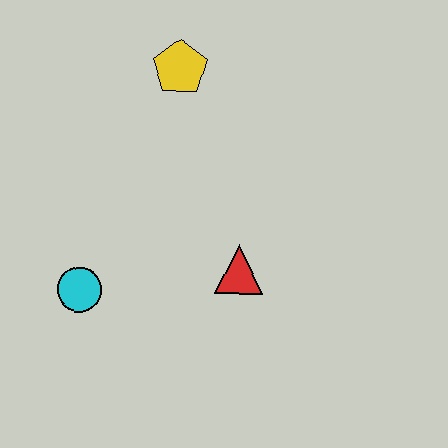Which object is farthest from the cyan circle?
The yellow pentagon is farthest from the cyan circle.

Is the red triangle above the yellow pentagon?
No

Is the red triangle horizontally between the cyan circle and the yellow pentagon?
No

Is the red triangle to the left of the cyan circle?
No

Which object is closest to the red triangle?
The cyan circle is closest to the red triangle.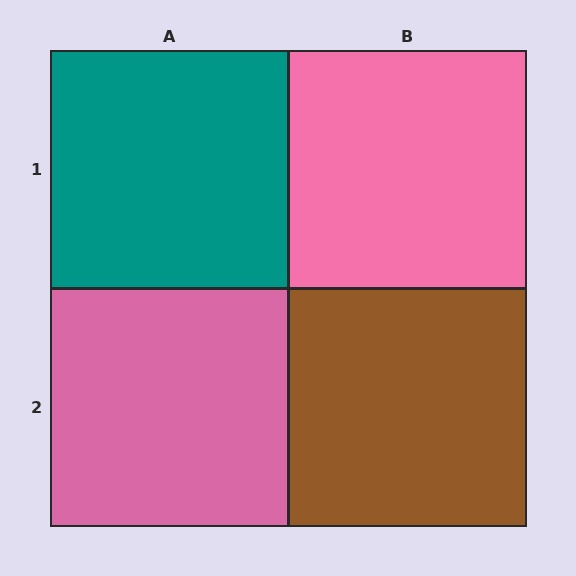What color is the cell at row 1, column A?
Teal.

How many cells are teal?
1 cell is teal.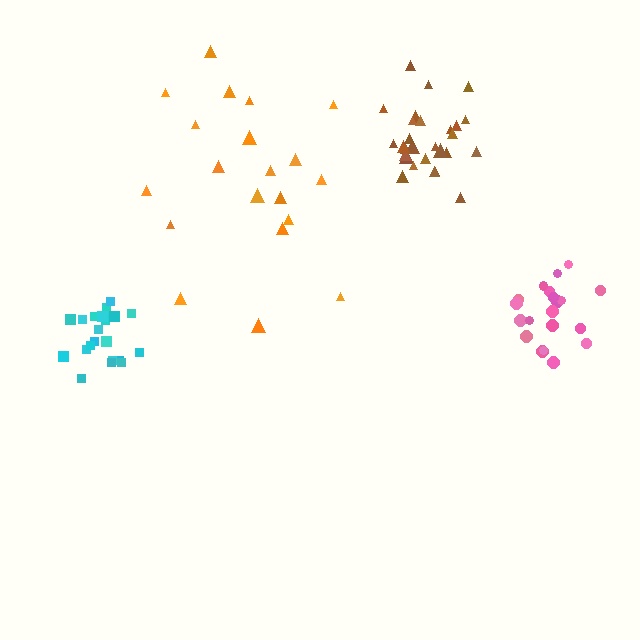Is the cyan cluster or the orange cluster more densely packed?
Cyan.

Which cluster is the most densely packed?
Brown.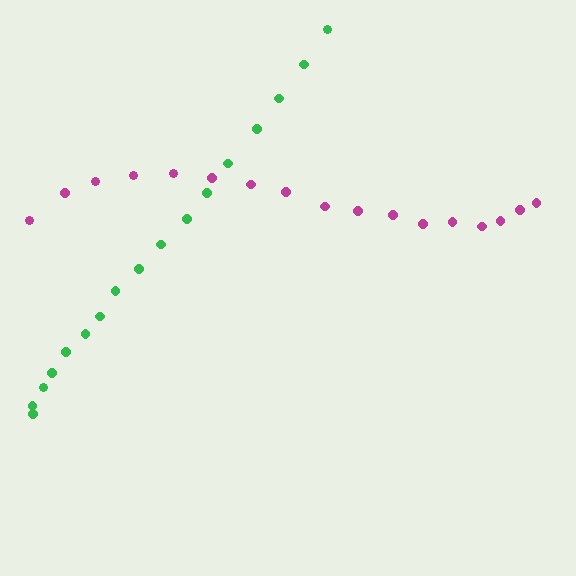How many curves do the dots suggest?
There are 2 distinct paths.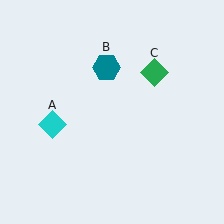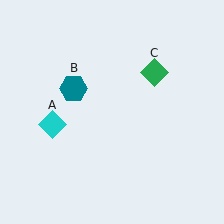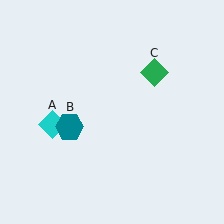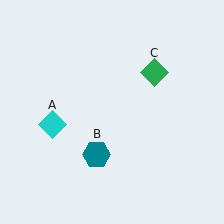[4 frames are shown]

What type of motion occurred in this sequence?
The teal hexagon (object B) rotated counterclockwise around the center of the scene.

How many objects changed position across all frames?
1 object changed position: teal hexagon (object B).